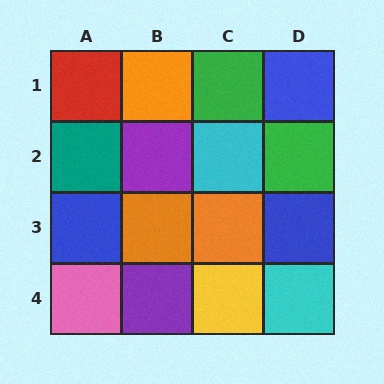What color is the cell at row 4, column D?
Cyan.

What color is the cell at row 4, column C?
Yellow.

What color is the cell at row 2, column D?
Green.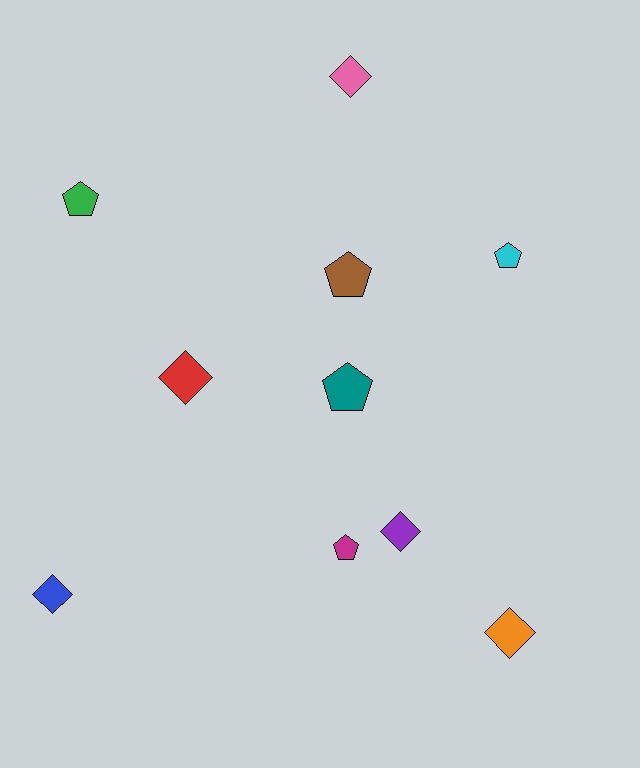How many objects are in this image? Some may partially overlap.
There are 10 objects.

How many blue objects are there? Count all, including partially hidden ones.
There is 1 blue object.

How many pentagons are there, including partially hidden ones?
There are 5 pentagons.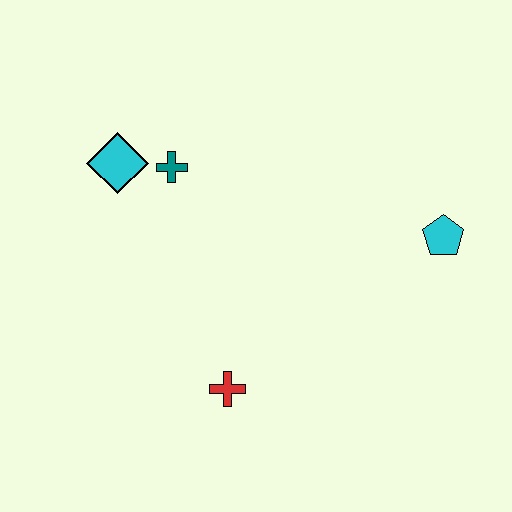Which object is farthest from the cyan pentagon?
The cyan diamond is farthest from the cyan pentagon.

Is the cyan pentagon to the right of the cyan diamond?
Yes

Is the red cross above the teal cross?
No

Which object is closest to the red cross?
The teal cross is closest to the red cross.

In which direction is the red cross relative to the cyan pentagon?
The red cross is to the left of the cyan pentagon.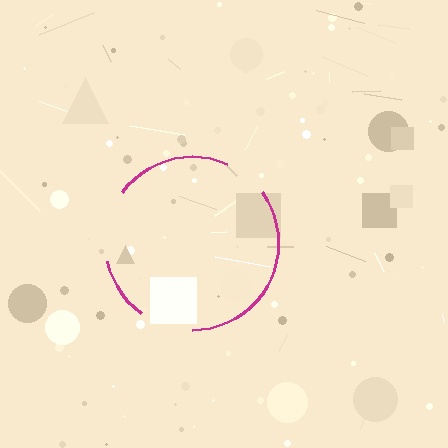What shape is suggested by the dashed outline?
The dashed outline suggests a circle.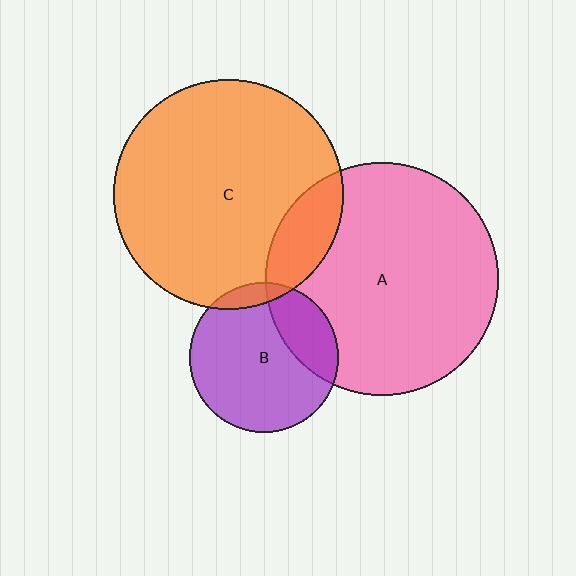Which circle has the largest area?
Circle A (pink).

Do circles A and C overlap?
Yes.